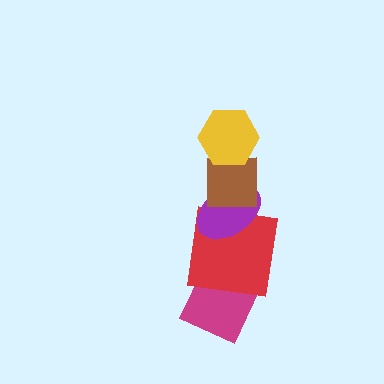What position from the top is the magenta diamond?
The magenta diamond is 5th from the top.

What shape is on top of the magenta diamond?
The red square is on top of the magenta diamond.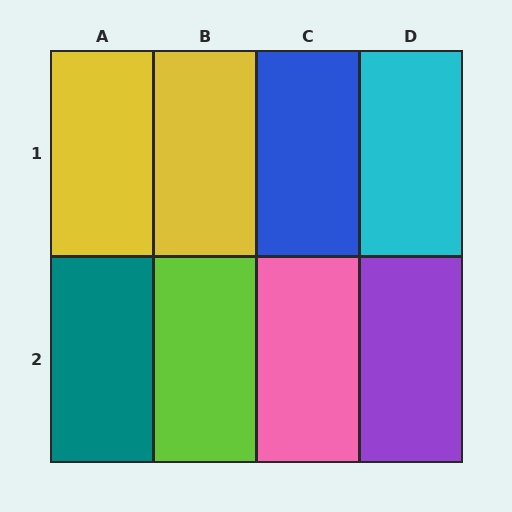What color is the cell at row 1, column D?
Cyan.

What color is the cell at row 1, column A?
Yellow.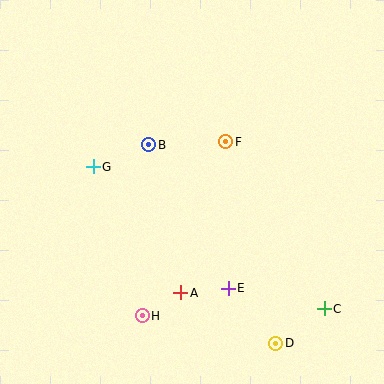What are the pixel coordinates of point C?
Point C is at (324, 309).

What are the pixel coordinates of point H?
Point H is at (142, 316).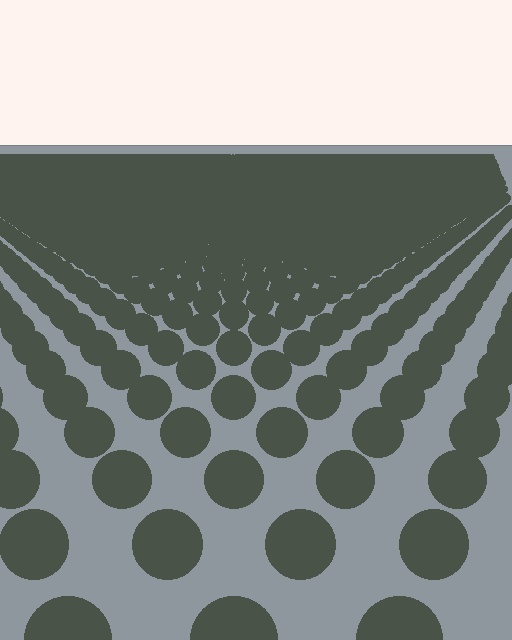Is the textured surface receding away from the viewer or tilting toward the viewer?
The surface is receding away from the viewer. Texture elements get smaller and denser toward the top.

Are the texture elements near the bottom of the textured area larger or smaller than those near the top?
Larger. Near the bottom, elements are closer to the viewer and appear at a bigger on-screen size.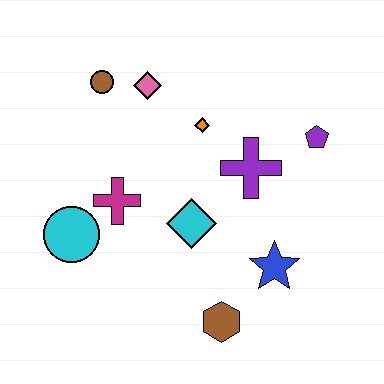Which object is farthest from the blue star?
The brown circle is farthest from the blue star.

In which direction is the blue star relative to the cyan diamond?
The blue star is to the right of the cyan diamond.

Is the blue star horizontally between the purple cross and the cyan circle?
No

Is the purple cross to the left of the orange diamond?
No